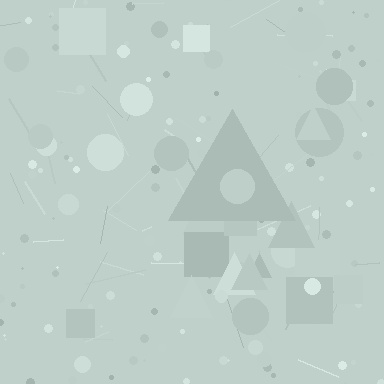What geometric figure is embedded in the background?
A triangle is embedded in the background.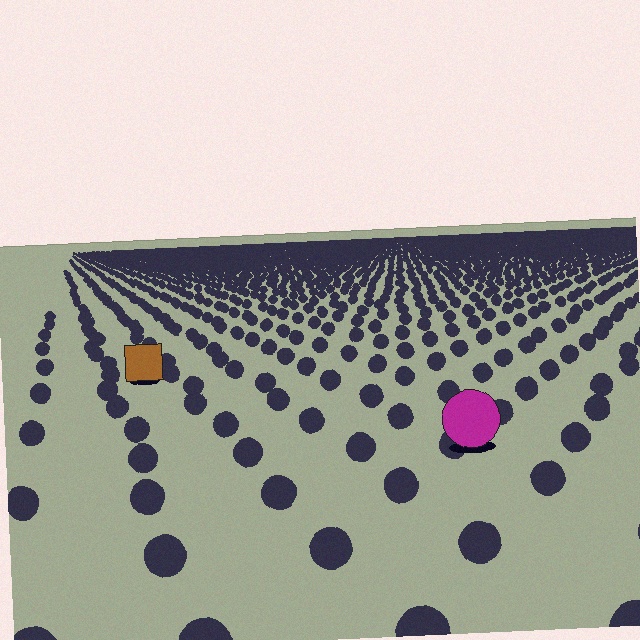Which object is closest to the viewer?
The magenta circle is closest. The texture marks near it are larger and more spread out.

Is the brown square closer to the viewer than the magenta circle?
No. The magenta circle is closer — you can tell from the texture gradient: the ground texture is coarser near it.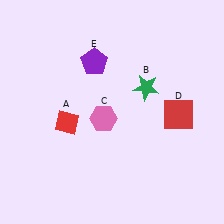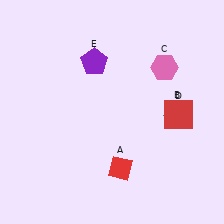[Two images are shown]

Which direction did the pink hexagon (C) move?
The pink hexagon (C) moved right.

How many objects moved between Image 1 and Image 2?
3 objects moved between the two images.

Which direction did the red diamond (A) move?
The red diamond (A) moved right.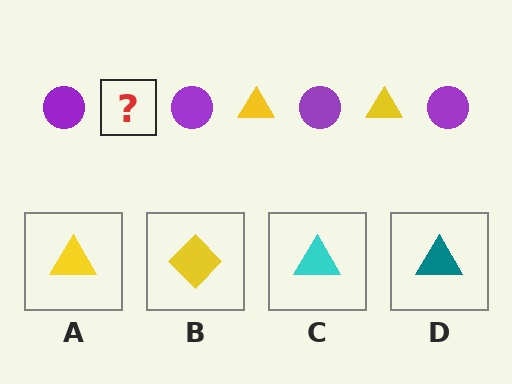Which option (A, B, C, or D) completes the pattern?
A.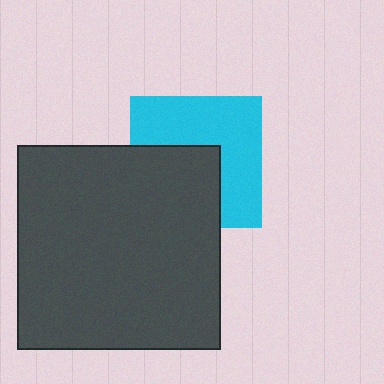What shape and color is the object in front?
The object in front is a dark gray square.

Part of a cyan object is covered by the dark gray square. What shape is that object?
It is a square.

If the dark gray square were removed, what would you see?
You would see the complete cyan square.